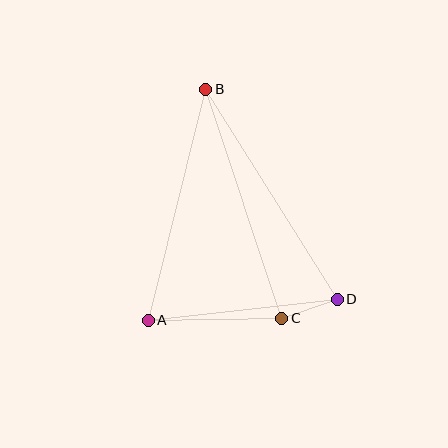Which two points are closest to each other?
Points C and D are closest to each other.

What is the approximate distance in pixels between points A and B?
The distance between A and B is approximately 238 pixels.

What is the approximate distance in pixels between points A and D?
The distance between A and D is approximately 190 pixels.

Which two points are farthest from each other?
Points B and D are farthest from each other.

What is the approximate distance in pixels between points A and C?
The distance between A and C is approximately 133 pixels.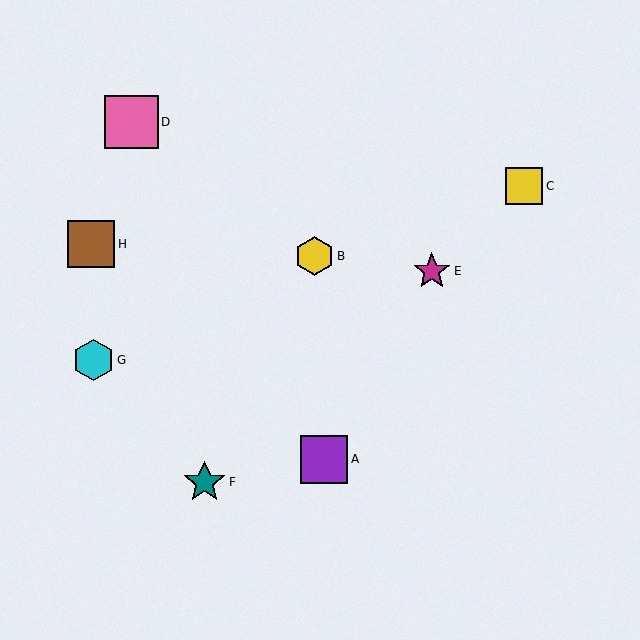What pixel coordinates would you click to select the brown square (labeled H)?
Click at (91, 244) to select the brown square H.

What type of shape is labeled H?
Shape H is a brown square.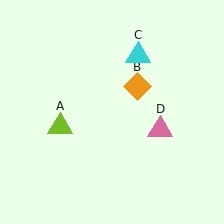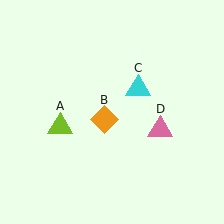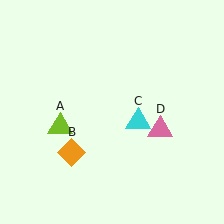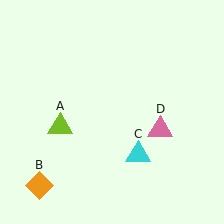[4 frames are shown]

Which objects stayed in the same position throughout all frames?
Lime triangle (object A) and pink triangle (object D) remained stationary.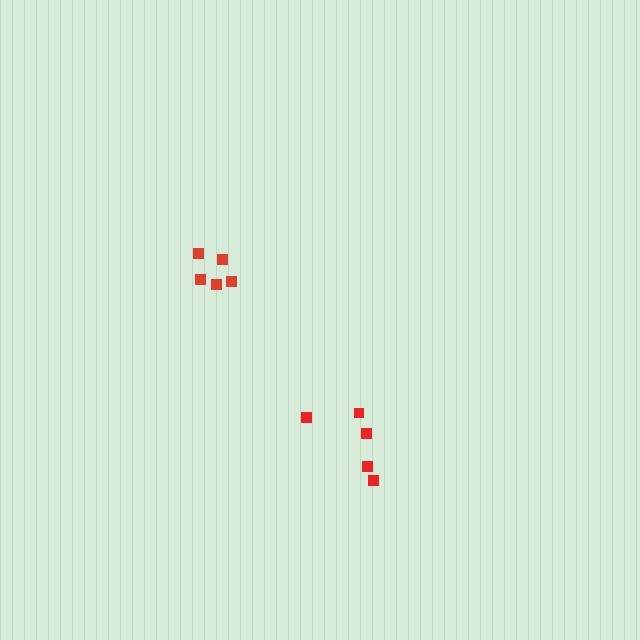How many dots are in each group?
Group 1: 5 dots, Group 2: 5 dots (10 total).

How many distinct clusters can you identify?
There are 2 distinct clusters.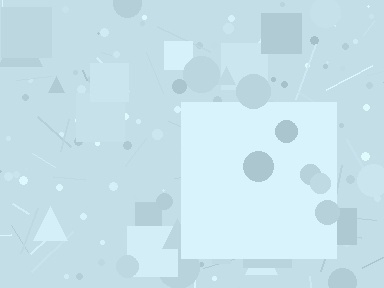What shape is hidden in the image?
A square is hidden in the image.